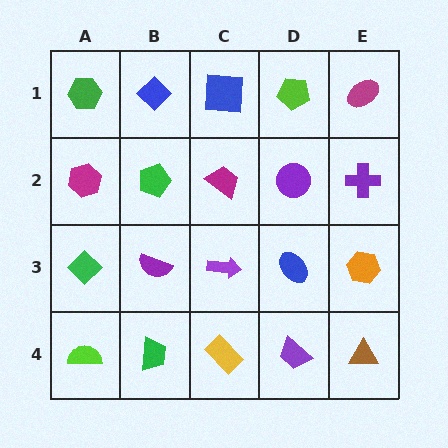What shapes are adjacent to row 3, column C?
A magenta trapezoid (row 2, column C), a yellow rectangle (row 4, column C), a purple semicircle (row 3, column B), a blue ellipse (row 3, column D).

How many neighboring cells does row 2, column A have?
3.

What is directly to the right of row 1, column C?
A lime pentagon.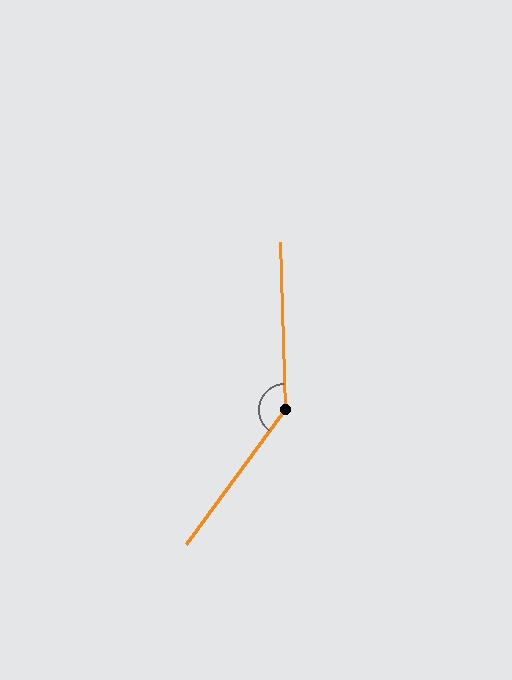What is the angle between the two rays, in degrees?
Approximately 142 degrees.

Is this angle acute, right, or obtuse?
It is obtuse.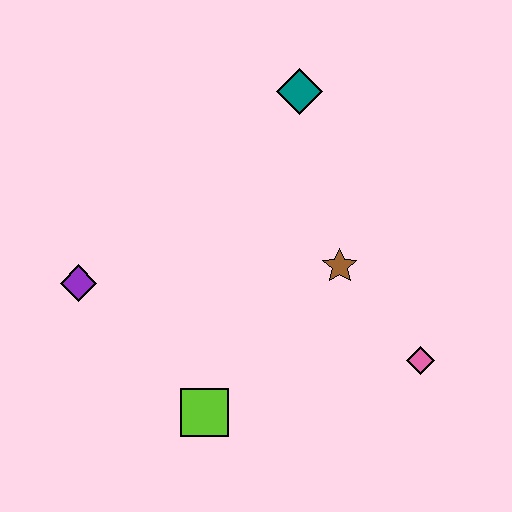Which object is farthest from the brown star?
The purple diamond is farthest from the brown star.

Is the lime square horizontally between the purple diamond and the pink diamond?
Yes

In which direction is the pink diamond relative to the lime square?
The pink diamond is to the right of the lime square.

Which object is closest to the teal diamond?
The brown star is closest to the teal diamond.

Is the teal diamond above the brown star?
Yes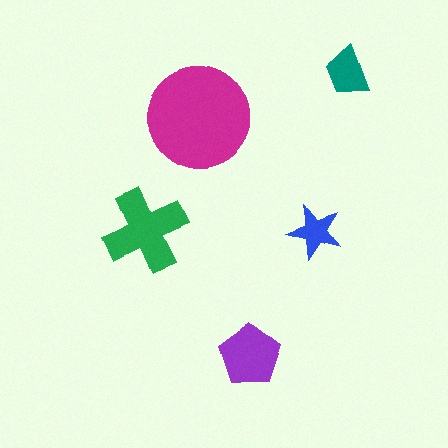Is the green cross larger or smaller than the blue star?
Larger.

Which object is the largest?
The magenta circle.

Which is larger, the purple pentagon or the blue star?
The purple pentagon.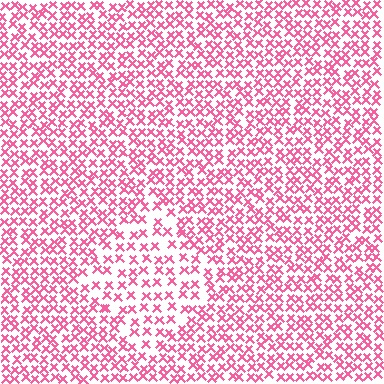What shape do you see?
I see a diamond.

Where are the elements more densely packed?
The elements are more densely packed outside the diamond boundary.